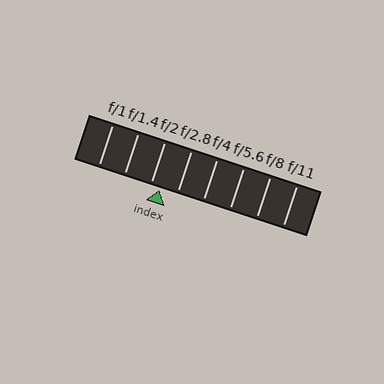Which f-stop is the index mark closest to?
The index mark is closest to f/2.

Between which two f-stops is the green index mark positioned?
The index mark is between f/2 and f/2.8.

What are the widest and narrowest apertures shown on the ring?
The widest aperture shown is f/1 and the narrowest is f/11.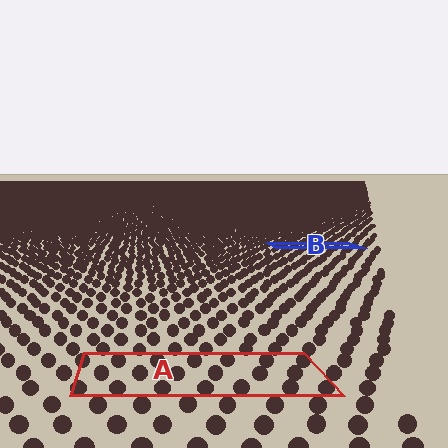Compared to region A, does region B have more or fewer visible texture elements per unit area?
Region B has more texture elements per unit area — they are packed more densely because it is farther away.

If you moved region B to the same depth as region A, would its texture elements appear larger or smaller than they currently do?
They would appear larger. At a closer depth, the same texture elements are projected at a bigger on-screen size.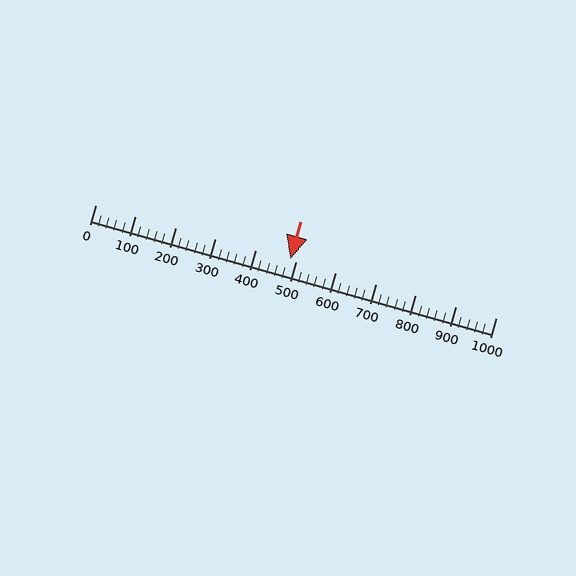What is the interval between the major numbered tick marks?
The major tick marks are spaced 100 units apart.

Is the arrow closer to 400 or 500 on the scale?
The arrow is closer to 500.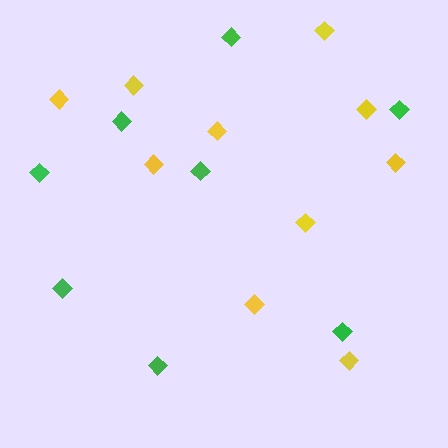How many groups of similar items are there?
There are 2 groups: one group of green diamonds (8) and one group of yellow diamonds (10).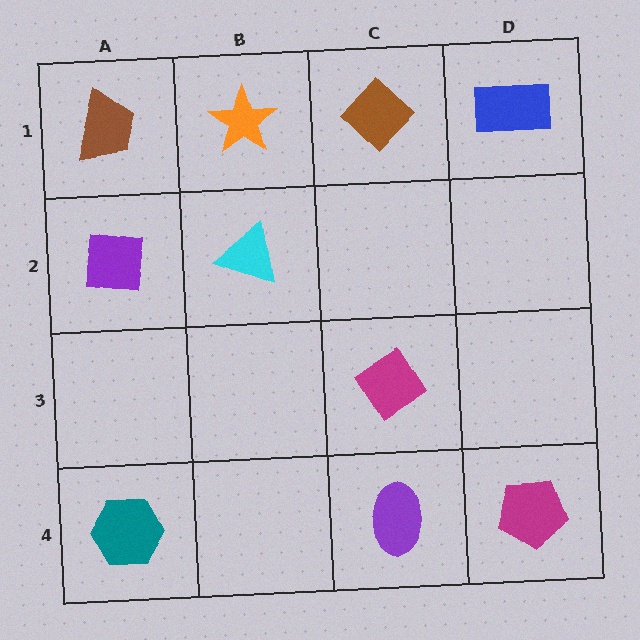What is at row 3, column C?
A magenta diamond.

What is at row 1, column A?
A brown trapezoid.